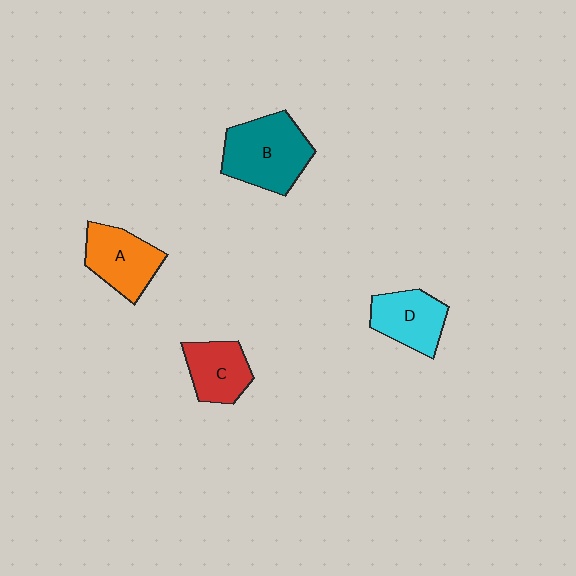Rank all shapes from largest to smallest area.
From largest to smallest: B (teal), A (orange), D (cyan), C (red).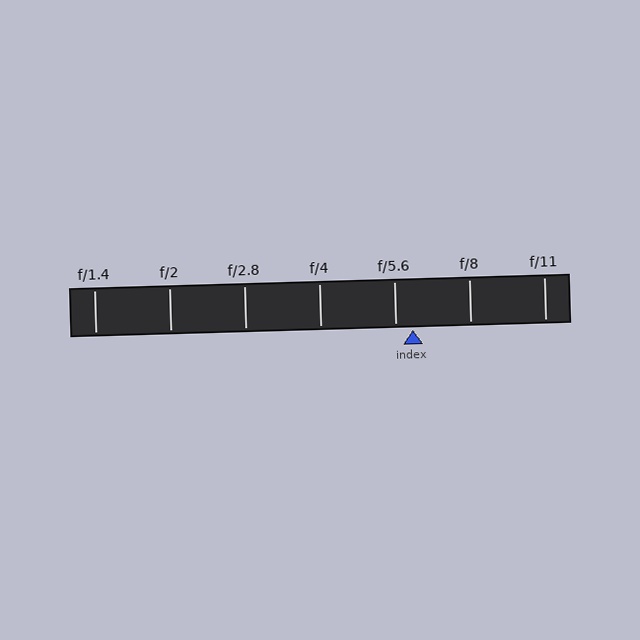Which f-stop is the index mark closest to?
The index mark is closest to f/5.6.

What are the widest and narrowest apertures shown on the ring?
The widest aperture shown is f/1.4 and the narrowest is f/11.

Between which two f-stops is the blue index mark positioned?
The index mark is between f/5.6 and f/8.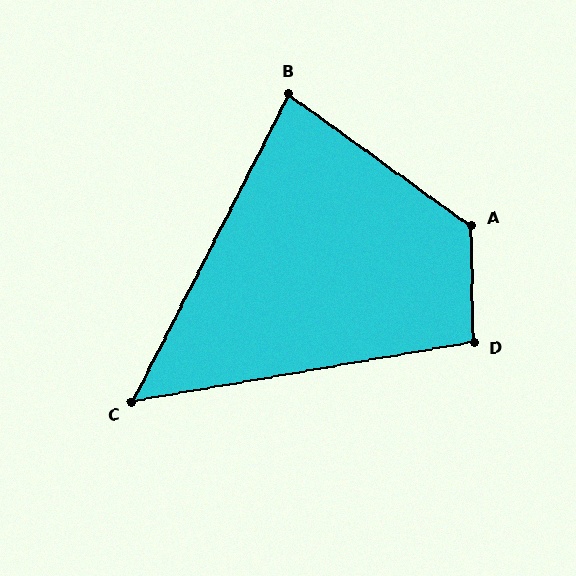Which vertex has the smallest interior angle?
C, at approximately 53 degrees.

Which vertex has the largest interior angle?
A, at approximately 127 degrees.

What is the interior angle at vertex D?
Approximately 99 degrees (obtuse).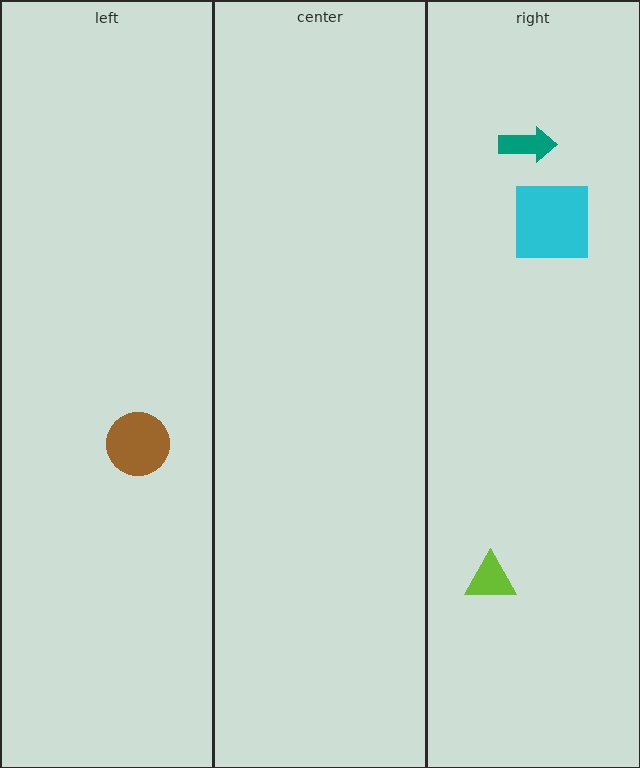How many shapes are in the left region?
1.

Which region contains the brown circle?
The left region.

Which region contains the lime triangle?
The right region.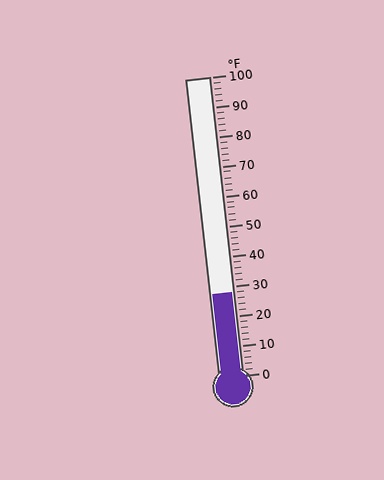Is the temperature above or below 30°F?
The temperature is below 30°F.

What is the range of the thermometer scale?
The thermometer scale ranges from 0°F to 100°F.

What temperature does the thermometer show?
The thermometer shows approximately 28°F.